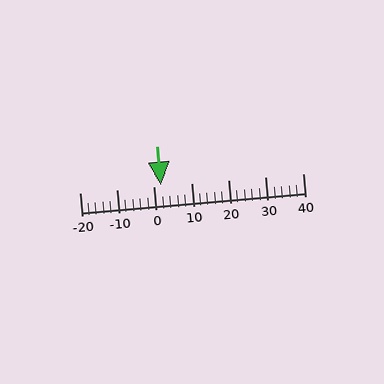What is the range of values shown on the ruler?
The ruler shows values from -20 to 40.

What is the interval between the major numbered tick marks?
The major tick marks are spaced 10 units apart.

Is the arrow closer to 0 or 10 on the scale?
The arrow is closer to 0.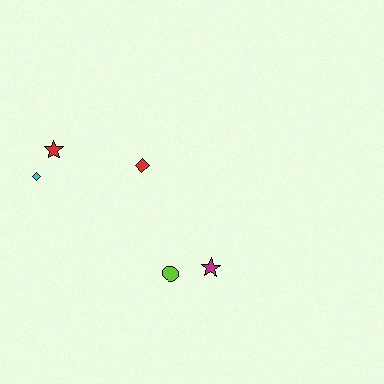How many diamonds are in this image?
There are 2 diamonds.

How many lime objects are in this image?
There is 1 lime object.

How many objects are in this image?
There are 5 objects.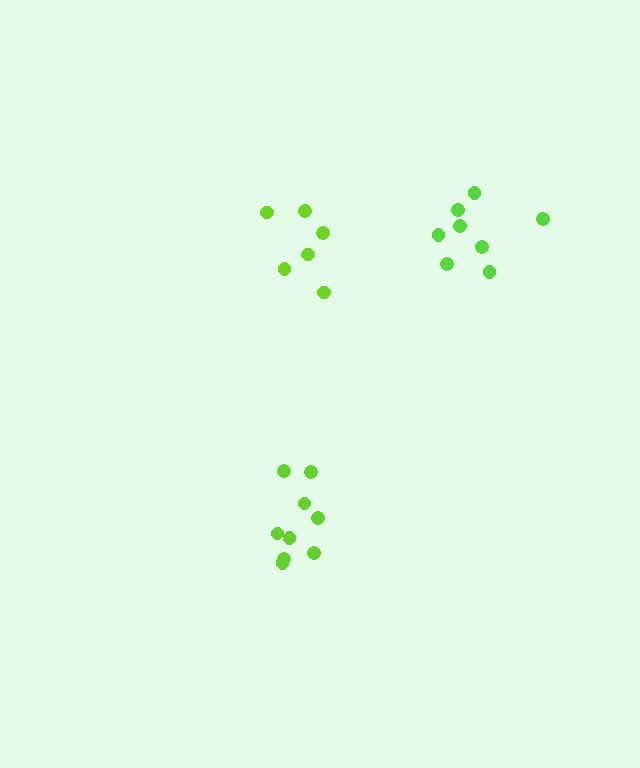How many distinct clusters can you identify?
There are 3 distinct clusters.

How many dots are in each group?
Group 1: 9 dots, Group 2: 8 dots, Group 3: 6 dots (23 total).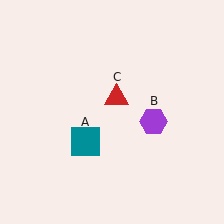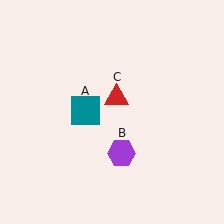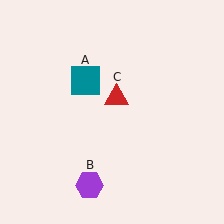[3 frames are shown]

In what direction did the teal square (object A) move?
The teal square (object A) moved up.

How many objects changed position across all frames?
2 objects changed position: teal square (object A), purple hexagon (object B).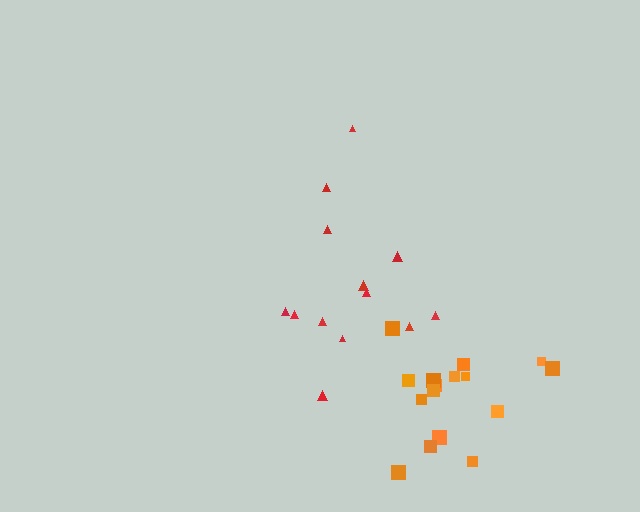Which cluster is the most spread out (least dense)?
Red.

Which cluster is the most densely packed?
Orange.